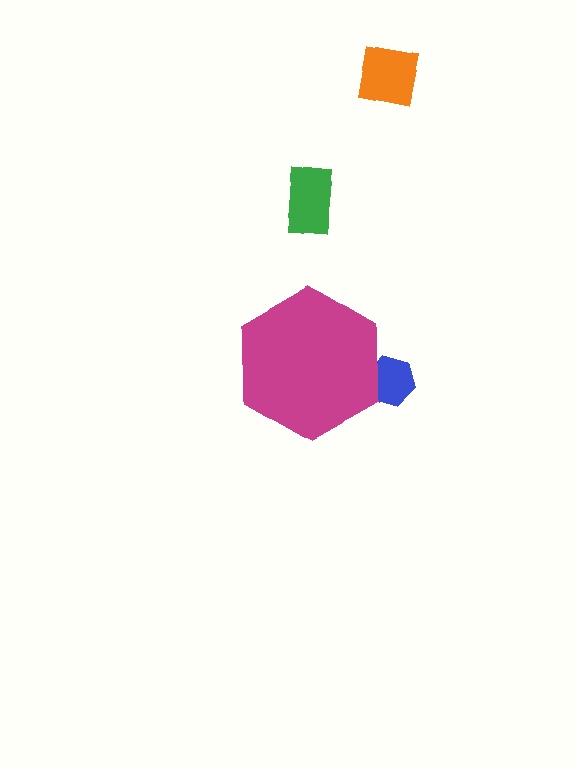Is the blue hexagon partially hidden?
Yes, the blue hexagon is partially hidden behind the magenta hexagon.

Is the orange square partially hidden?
No, the orange square is fully visible.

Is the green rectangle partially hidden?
No, the green rectangle is fully visible.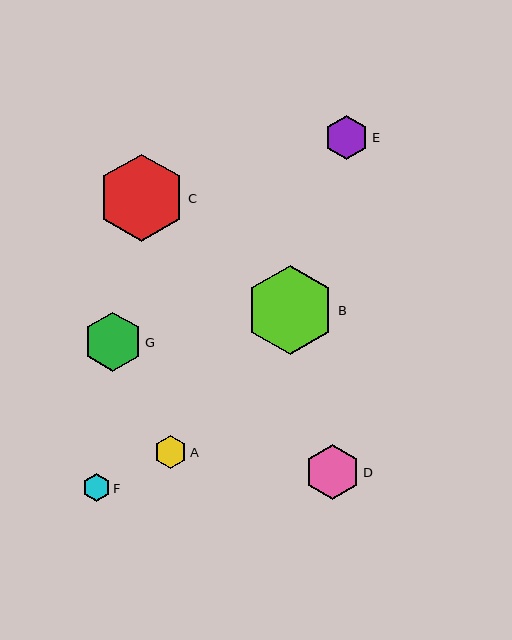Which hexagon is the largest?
Hexagon B is the largest with a size of approximately 89 pixels.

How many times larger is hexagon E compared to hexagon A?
Hexagon E is approximately 1.4 times the size of hexagon A.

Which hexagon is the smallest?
Hexagon F is the smallest with a size of approximately 28 pixels.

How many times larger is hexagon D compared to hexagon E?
Hexagon D is approximately 1.3 times the size of hexagon E.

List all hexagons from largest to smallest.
From largest to smallest: B, C, G, D, E, A, F.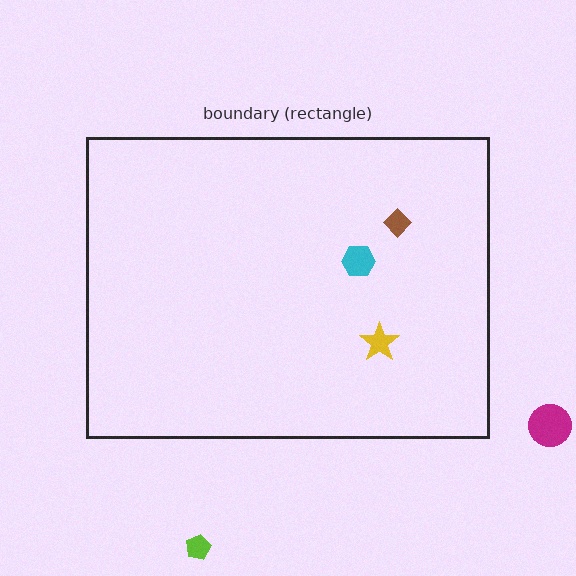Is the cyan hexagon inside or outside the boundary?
Inside.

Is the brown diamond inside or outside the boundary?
Inside.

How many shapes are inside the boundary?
3 inside, 2 outside.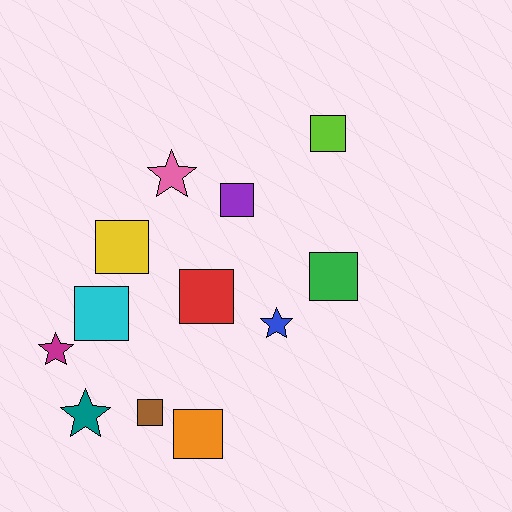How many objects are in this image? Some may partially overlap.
There are 12 objects.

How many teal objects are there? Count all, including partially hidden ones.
There is 1 teal object.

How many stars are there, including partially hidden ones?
There are 4 stars.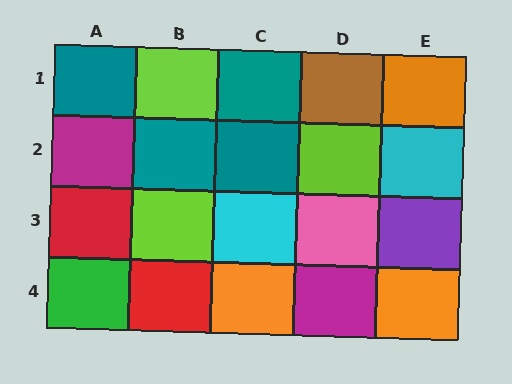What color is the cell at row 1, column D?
Brown.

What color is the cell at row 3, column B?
Lime.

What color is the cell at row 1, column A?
Teal.